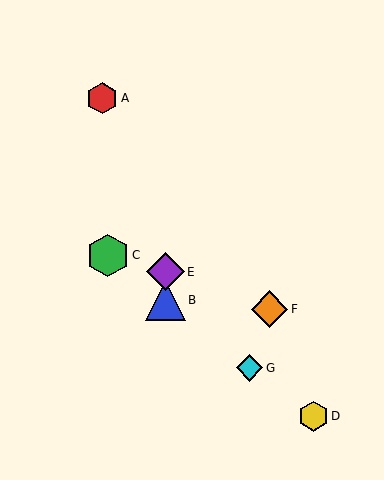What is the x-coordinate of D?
Object D is at x≈313.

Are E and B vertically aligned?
Yes, both are at x≈165.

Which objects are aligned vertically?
Objects B, E are aligned vertically.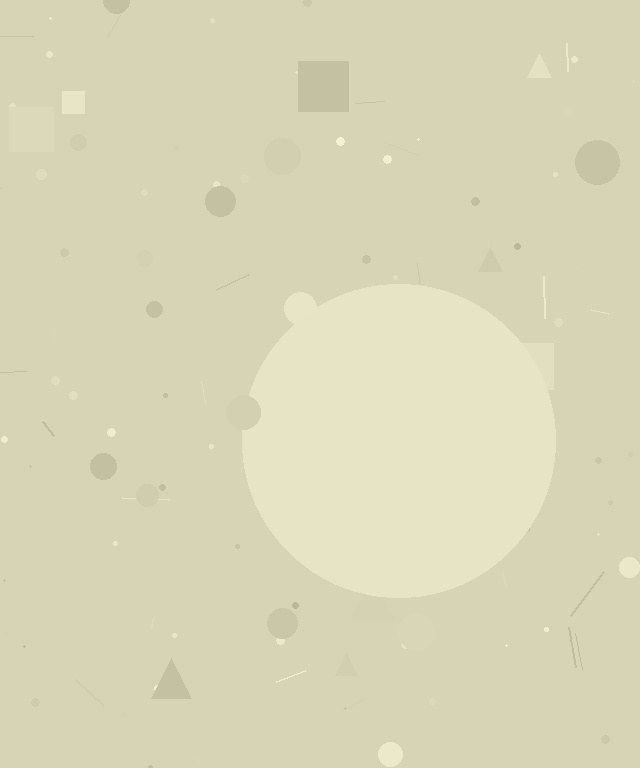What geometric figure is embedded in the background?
A circle is embedded in the background.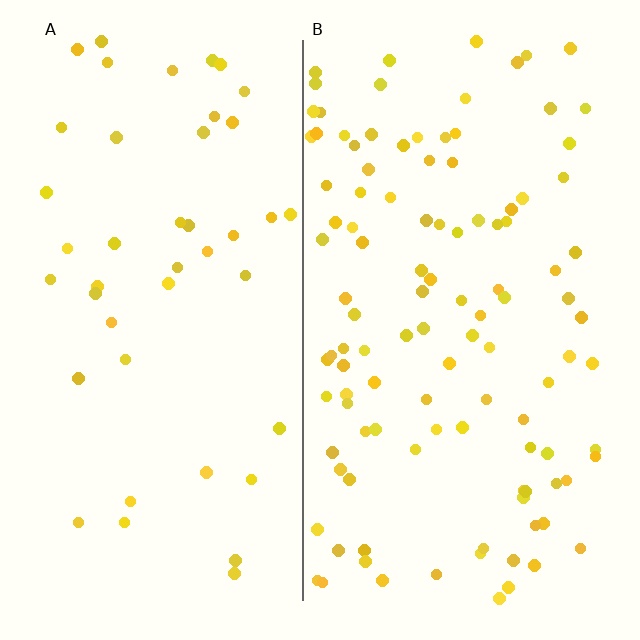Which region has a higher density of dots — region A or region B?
B (the right).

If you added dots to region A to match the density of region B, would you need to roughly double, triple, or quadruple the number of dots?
Approximately triple.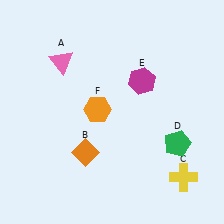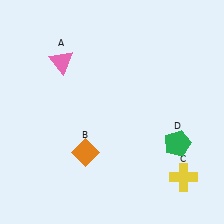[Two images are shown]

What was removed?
The orange hexagon (F), the magenta hexagon (E) were removed in Image 2.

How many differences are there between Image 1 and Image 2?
There are 2 differences between the two images.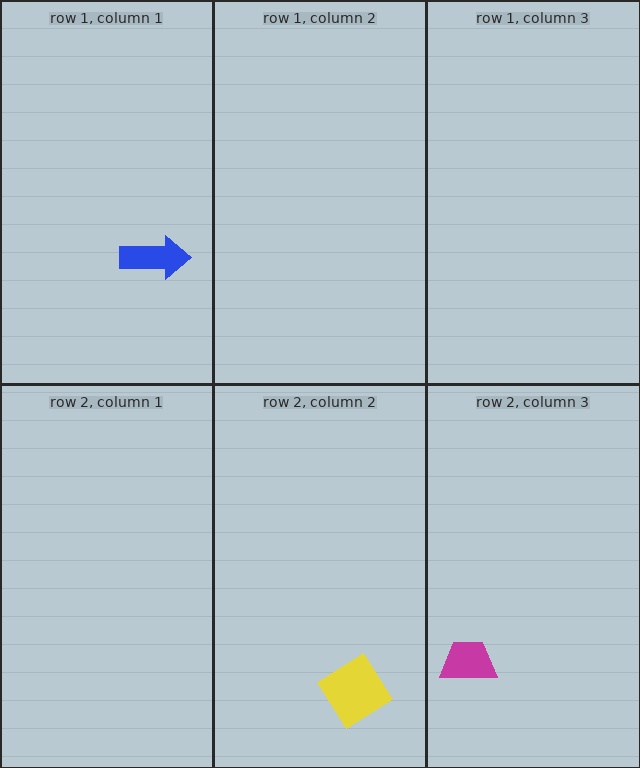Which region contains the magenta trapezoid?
The row 2, column 3 region.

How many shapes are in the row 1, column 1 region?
1.